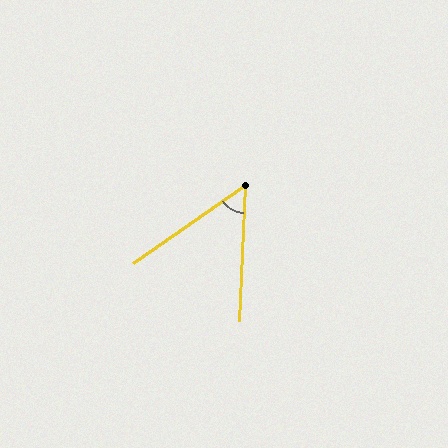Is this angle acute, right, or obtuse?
It is acute.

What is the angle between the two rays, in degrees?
Approximately 53 degrees.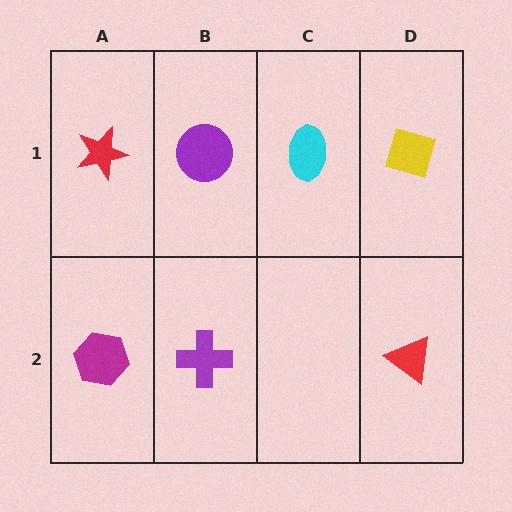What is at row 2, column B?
A purple cross.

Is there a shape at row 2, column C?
No, that cell is empty.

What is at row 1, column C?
A cyan ellipse.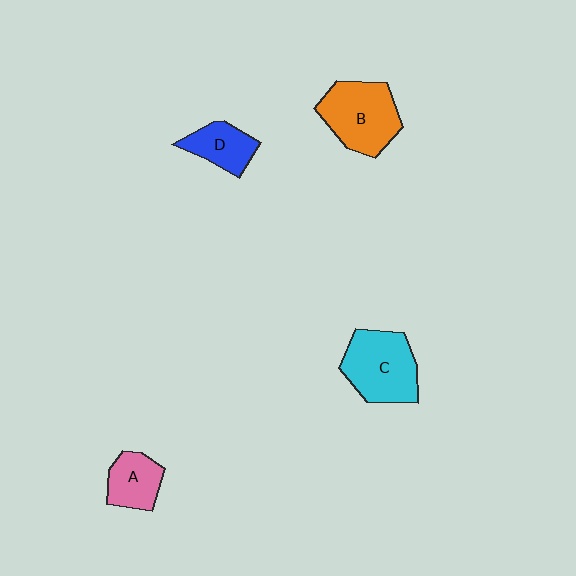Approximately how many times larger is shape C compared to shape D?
Approximately 1.8 times.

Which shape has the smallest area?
Shape D (blue).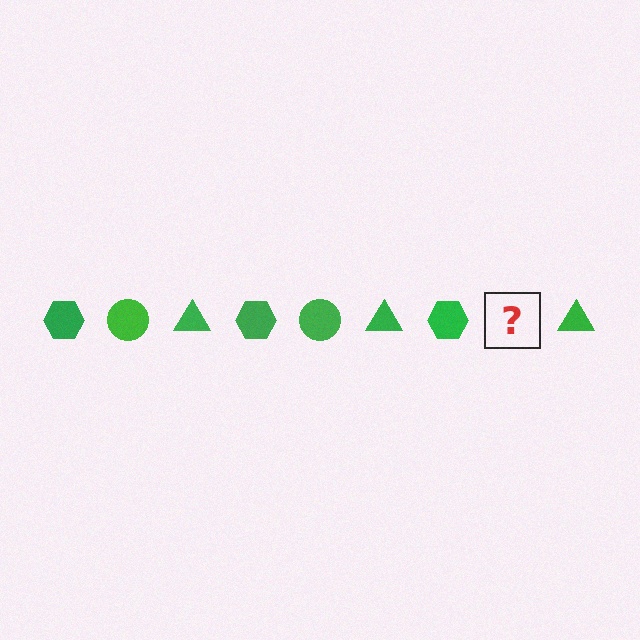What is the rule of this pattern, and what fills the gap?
The rule is that the pattern cycles through hexagon, circle, triangle shapes in green. The gap should be filled with a green circle.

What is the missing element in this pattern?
The missing element is a green circle.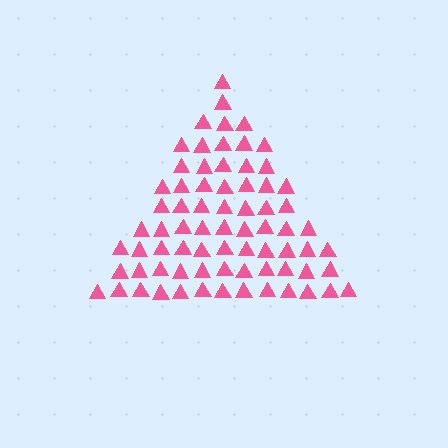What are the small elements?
The small elements are triangles.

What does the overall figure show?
The overall figure shows a triangle.